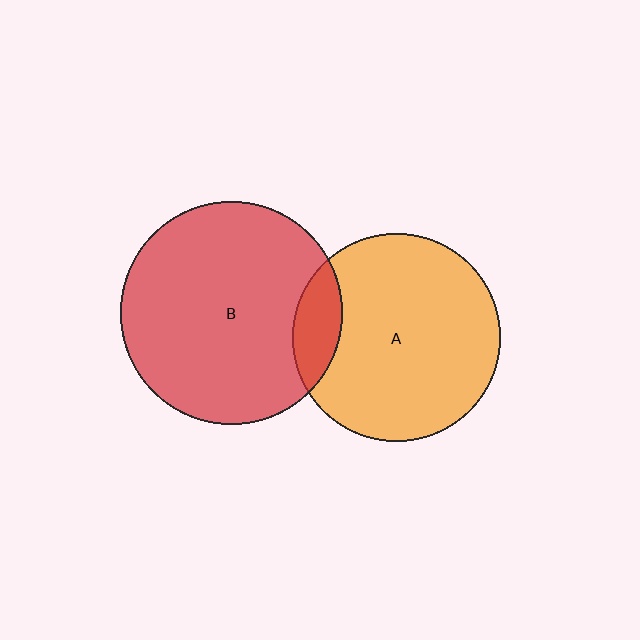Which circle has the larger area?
Circle B (red).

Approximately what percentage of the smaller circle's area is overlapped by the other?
Approximately 15%.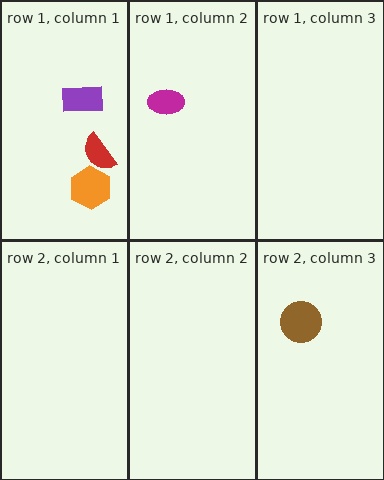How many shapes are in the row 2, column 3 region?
1.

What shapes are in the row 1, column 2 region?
The magenta ellipse.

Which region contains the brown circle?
The row 2, column 3 region.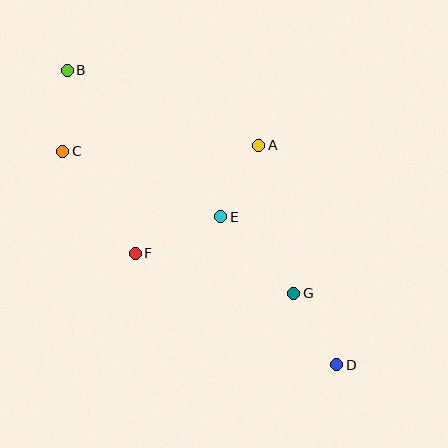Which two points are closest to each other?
Points B and C are closest to each other.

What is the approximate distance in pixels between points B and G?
The distance between B and G is approximately 318 pixels.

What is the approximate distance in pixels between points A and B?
The distance between A and B is approximately 206 pixels.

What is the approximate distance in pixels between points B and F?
The distance between B and F is approximately 195 pixels.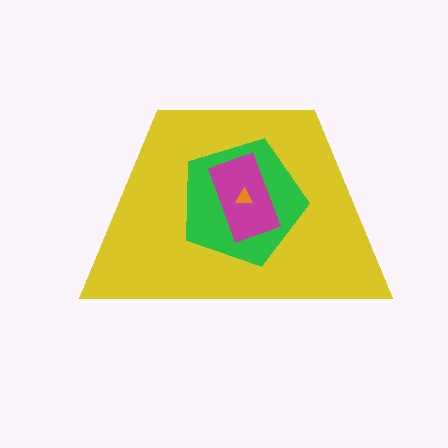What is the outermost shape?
The yellow trapezoid.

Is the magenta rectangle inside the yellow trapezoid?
Yes.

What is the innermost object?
The orange triangle.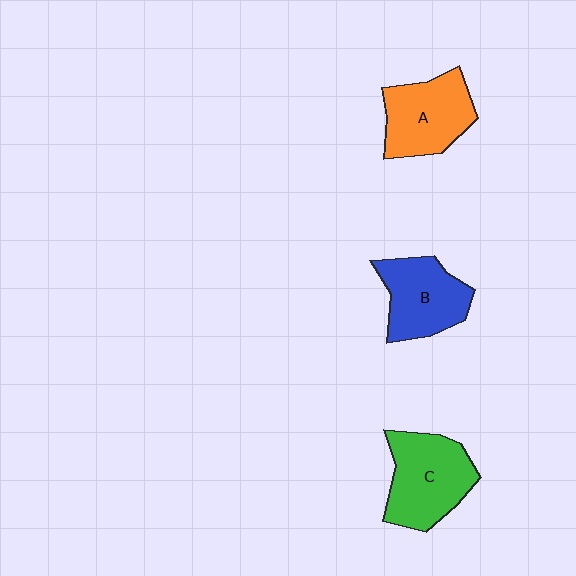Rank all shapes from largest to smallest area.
From largest to smallest: C (green), A (orange), B (blue).